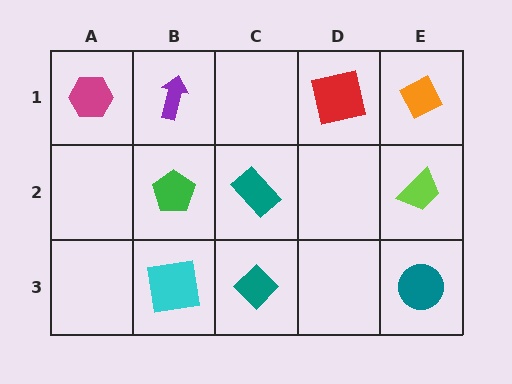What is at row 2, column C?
A teal rectangle.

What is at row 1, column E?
An orange diamond.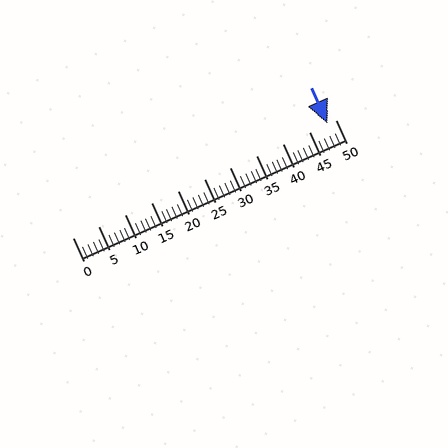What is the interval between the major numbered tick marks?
The major tick marks are spaced 5 units apart.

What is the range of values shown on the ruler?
The ruler shows values from 0 to 50.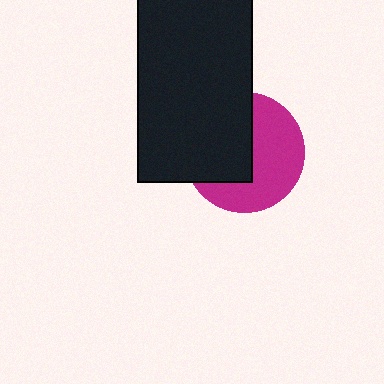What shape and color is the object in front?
The object in front is a black rectangle.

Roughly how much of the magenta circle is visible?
About half of it is visible (roughly 52%).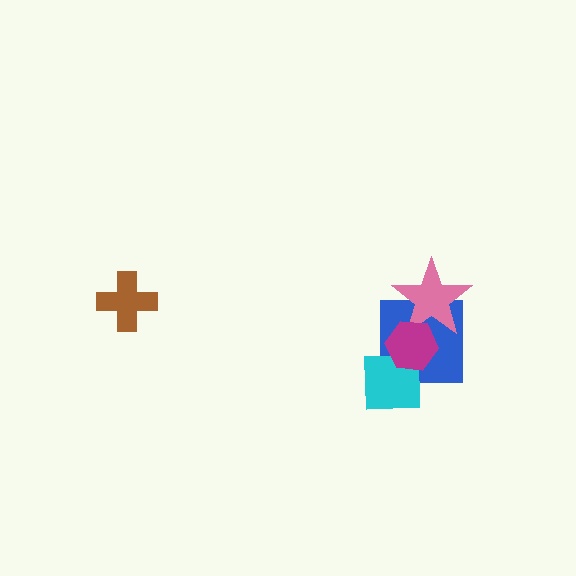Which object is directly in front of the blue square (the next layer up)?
The cyan square is directly in front of the blue square.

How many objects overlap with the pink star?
2 objects overlap with the pink star.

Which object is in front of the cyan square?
The magenta hexagon is in front of the cyan square.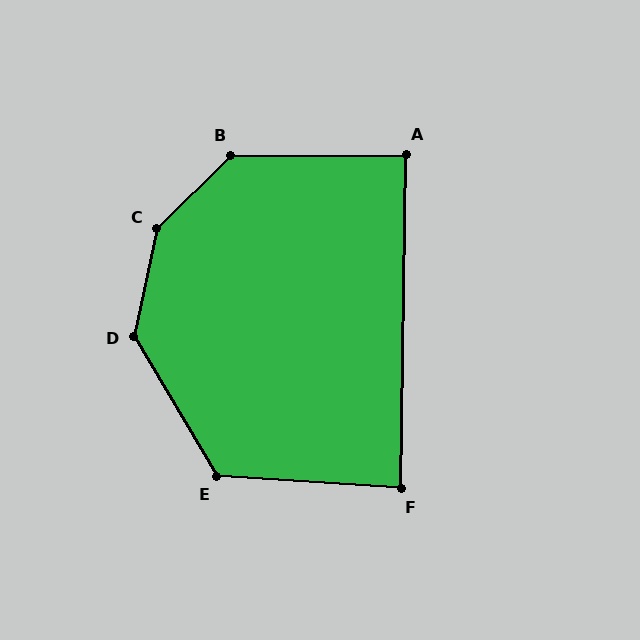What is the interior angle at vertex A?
Approximately 89 degrees (approximately right).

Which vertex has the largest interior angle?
C, at approximately 147 degrees.